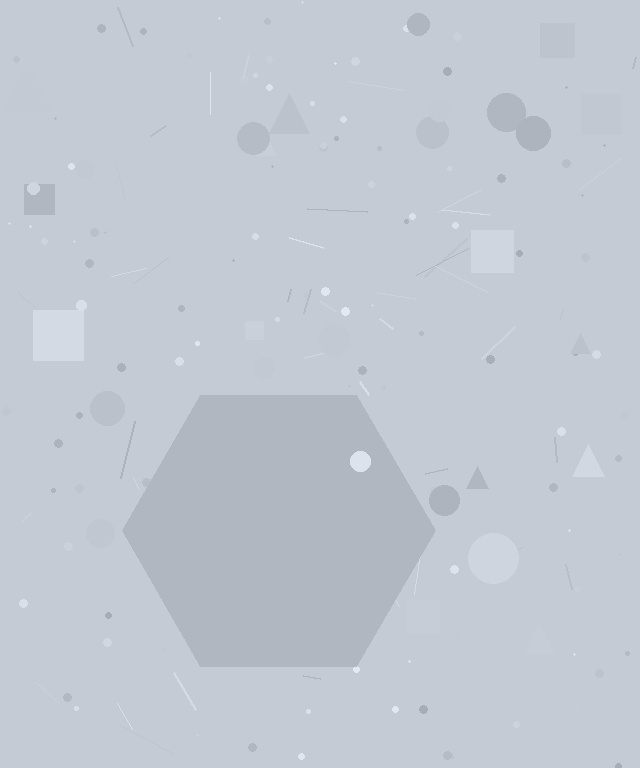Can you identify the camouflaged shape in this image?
The camouflaged shape is a hexagon.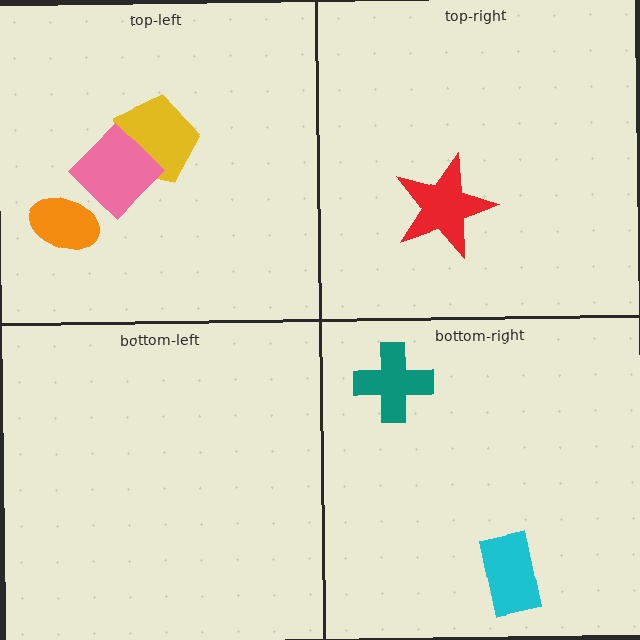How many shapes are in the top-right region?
1.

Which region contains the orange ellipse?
The top-left region.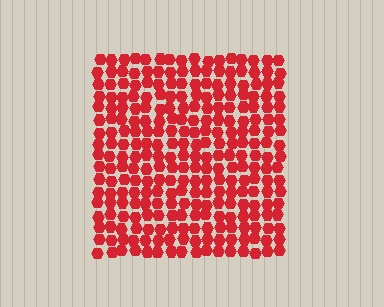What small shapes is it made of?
It is made of small hexagons.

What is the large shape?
The large shape is a square.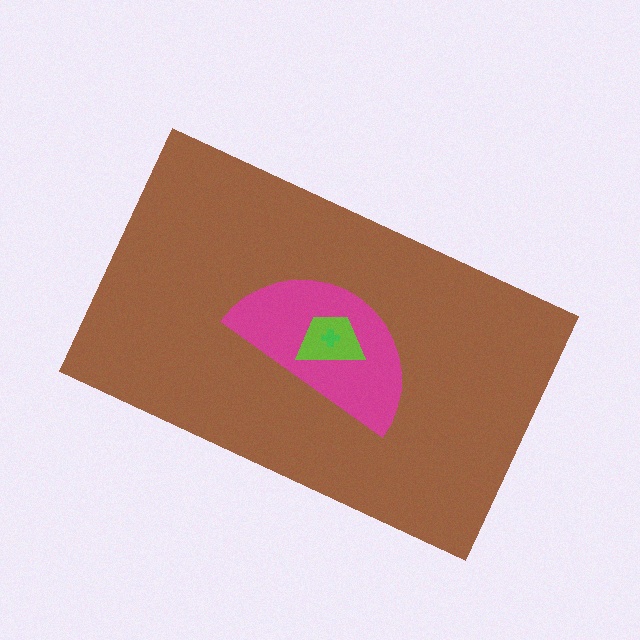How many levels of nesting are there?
4.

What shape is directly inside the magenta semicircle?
The lime trapezoid.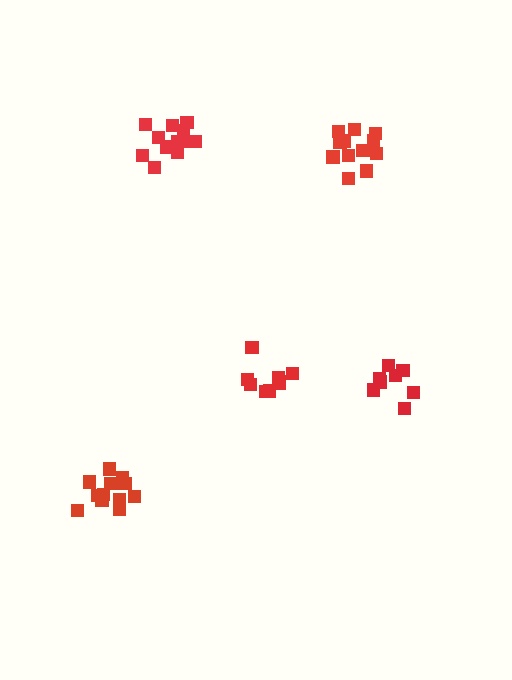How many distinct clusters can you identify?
There are 5 distinct clusters.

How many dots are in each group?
Group 1: 8 dots, Group 2: 12 dots, Group 3: 9 dots, Group 4: 12 dots, Group 5: 12 dots (53 total).